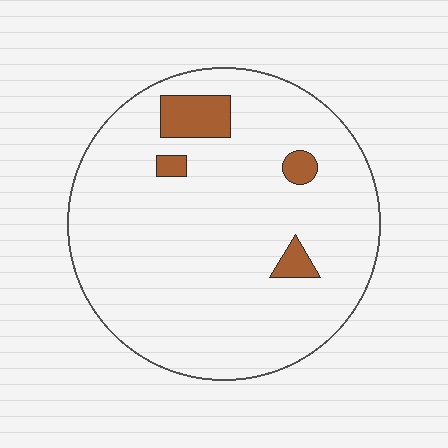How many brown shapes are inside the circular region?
4.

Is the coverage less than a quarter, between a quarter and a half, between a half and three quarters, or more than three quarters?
Less than a quarter.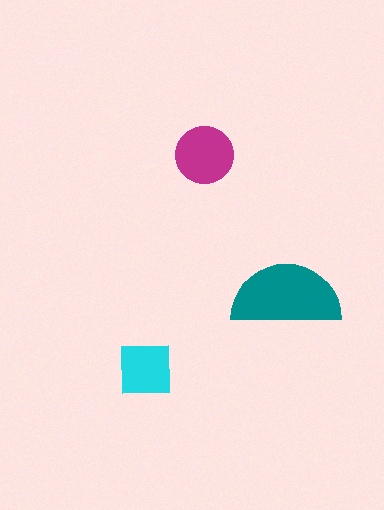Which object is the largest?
The teal semicircle.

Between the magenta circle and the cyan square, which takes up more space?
The magenta circle.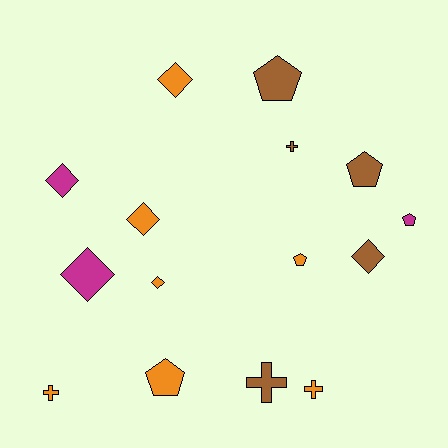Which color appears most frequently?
Orange, with 7 objects.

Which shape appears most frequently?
Diamond, with 6 objects.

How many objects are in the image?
There are 15 objects.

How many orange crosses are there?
There are 2 orange crosses.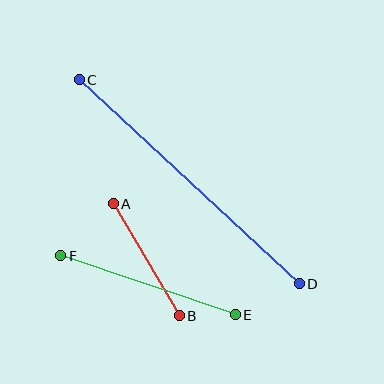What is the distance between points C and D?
The distance is approximately 300 pixels.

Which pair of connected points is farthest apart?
Points C and D are farthest apart.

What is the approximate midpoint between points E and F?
The midpoint is at approximately (148, 285) pixels.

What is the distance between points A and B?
The distance is approximately 130 pixels.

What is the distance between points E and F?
The distance is approximately 184 pixels.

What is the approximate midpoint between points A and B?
The midpoint is at approximately (146, 260) pixels.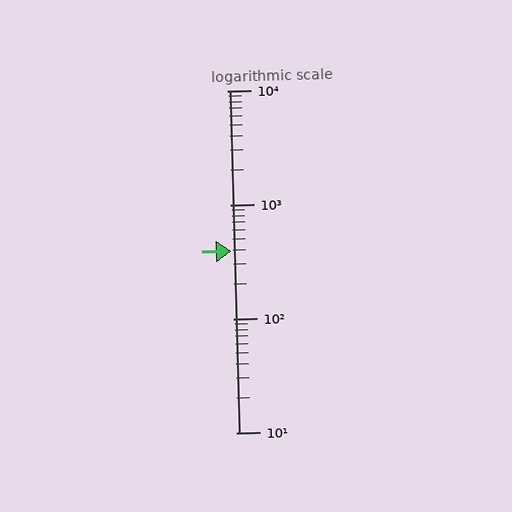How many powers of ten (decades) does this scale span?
The scale spans 3 decades, from 10 to 10000.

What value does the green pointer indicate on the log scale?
The pointer indicates approximately 390.